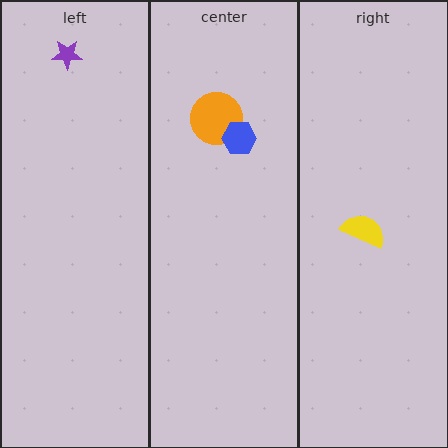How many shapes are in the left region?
1.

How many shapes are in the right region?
1.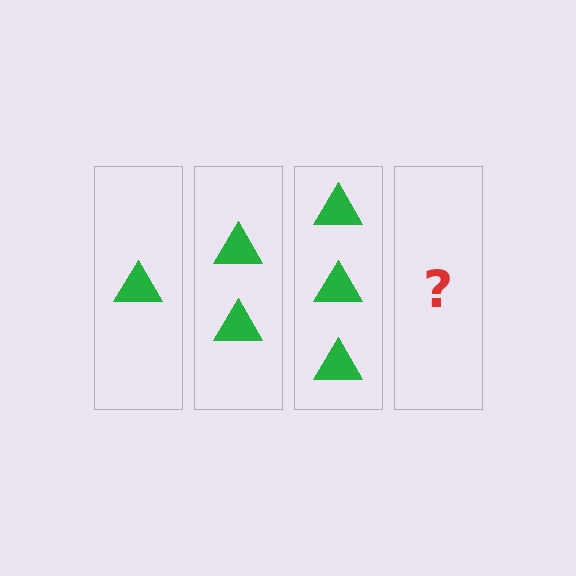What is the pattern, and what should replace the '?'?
The pattern is that each step adds one more triangle. The '?' should be 4 triangles.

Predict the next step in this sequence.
The next step is 4 triangles.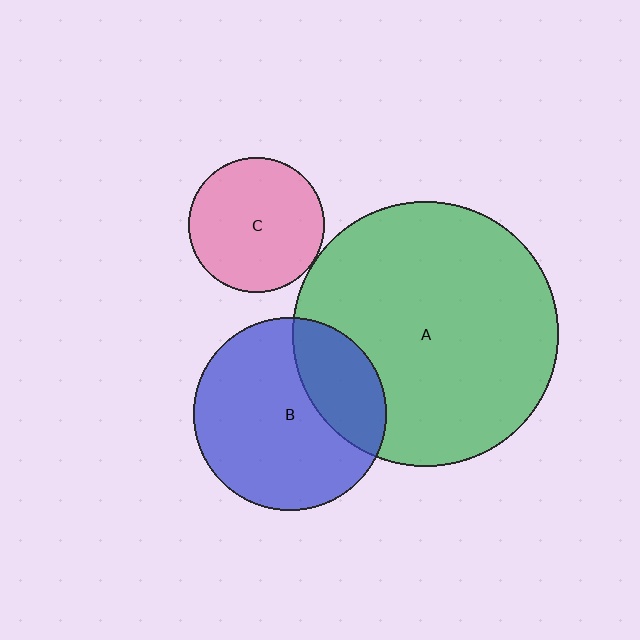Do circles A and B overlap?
Yes.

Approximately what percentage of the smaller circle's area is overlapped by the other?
Approximately 25%.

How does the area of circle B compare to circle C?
Approximately 2.0 times.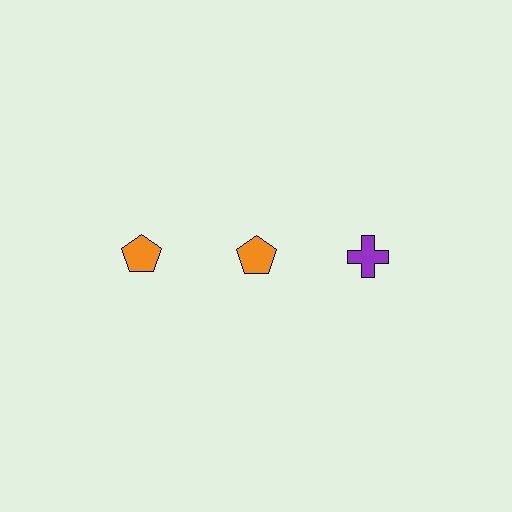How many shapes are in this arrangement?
There are 3 shapes arranged in a grid pattern.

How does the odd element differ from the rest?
It differs in both color (purple instead of orange) and shape (cross instead of pentagon).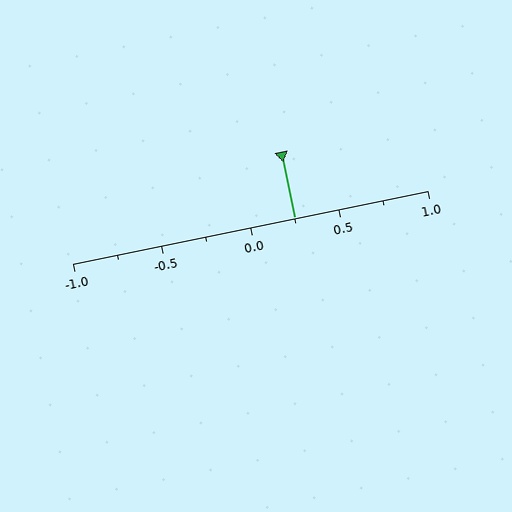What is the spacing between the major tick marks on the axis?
The major ticks are spaced 0.5 apart.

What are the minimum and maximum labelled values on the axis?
The axis runs from -1.0 to 1.0.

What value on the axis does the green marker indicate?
The marker indicates approximately 0.25.